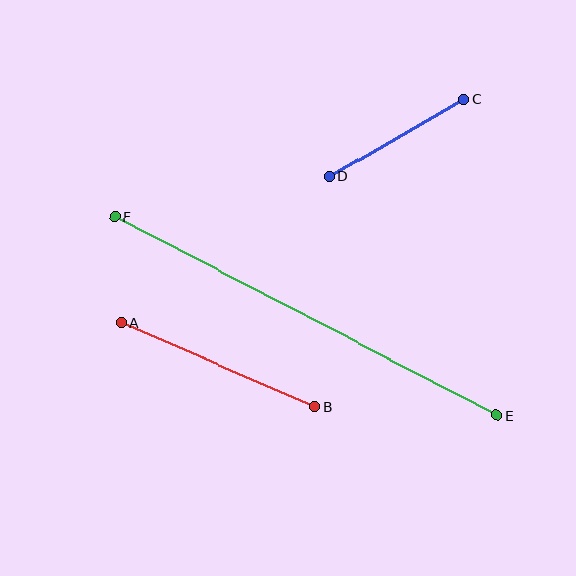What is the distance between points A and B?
The distance is approximately 211 pixels.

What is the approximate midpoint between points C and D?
The midpoint is at approximately (396, 138) pixels.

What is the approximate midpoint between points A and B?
The midpoint is at approximately (218, 365) pixels.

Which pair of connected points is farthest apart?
Points E and F are farthest apart.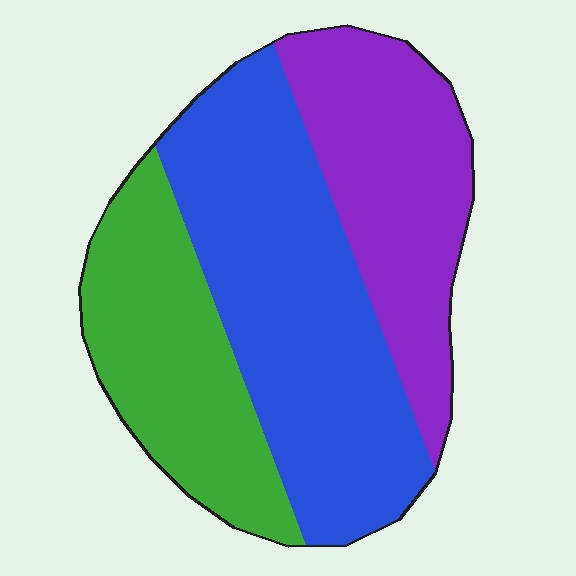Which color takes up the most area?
Blue, at roughly 45%.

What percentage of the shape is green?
Green takes up about one quarter (1/4) of the shape.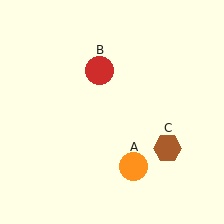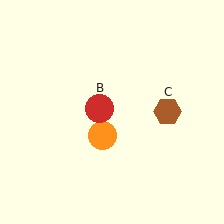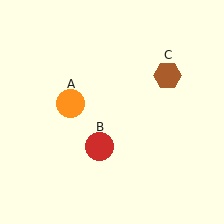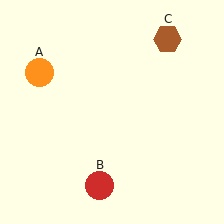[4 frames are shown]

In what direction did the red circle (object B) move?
The red circle (object B) moved down.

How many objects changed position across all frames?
3 objects changed position: orange circle (object A), red circle (object B), brown hexagon (object C).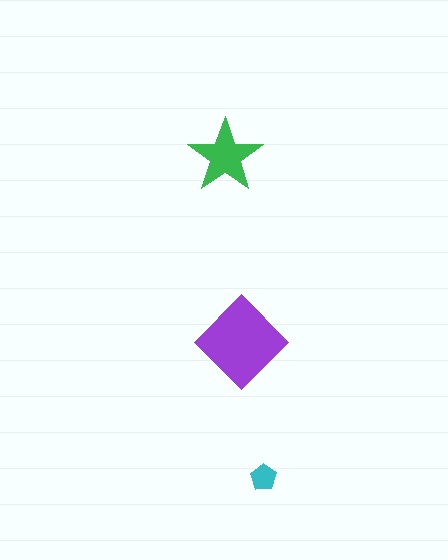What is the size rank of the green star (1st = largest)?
2nd.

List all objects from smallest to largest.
The cyan pentagon, the green star, the purple diamond.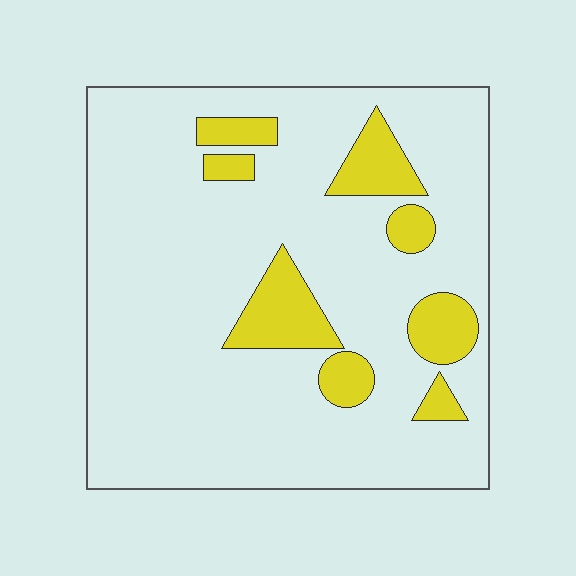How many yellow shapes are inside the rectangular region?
8.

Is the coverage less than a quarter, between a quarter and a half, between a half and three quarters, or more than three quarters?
Less than a quarter.